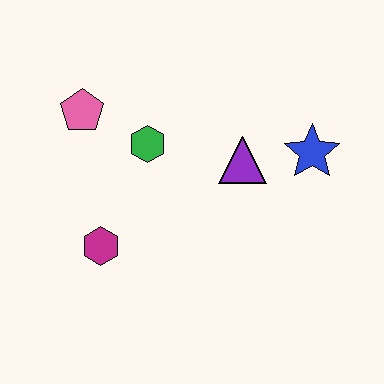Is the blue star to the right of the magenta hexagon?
Yes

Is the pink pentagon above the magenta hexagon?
Yes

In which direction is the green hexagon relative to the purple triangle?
The green hexagon is to the left of the purple triangle.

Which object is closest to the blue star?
The purple triangle is closest to the blue star.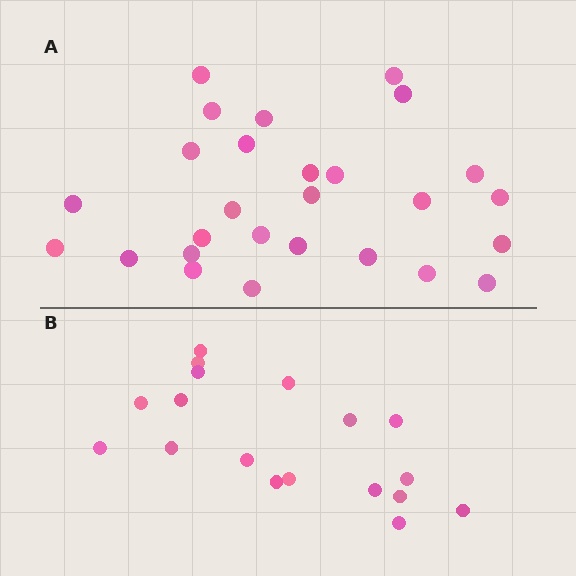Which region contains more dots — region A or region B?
Region A (the top region) has more dots.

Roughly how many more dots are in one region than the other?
Region A has roughly 8 or so more dots than region B.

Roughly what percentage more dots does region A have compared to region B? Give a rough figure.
About 50% more.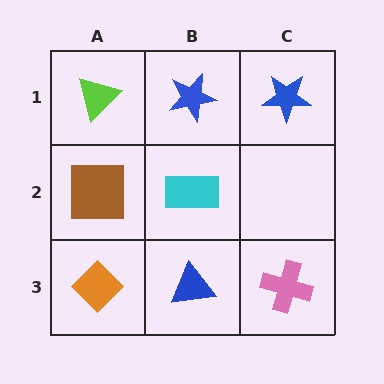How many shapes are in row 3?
3 shapes.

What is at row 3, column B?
A blue triangle.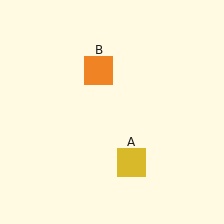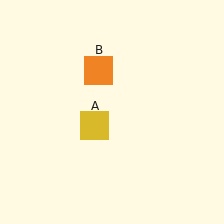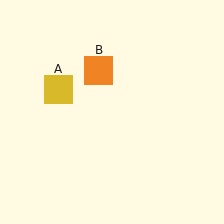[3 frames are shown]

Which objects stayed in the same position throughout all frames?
Orange square (object B) remained stationary.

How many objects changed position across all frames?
1 object changed position: yellow square (object A).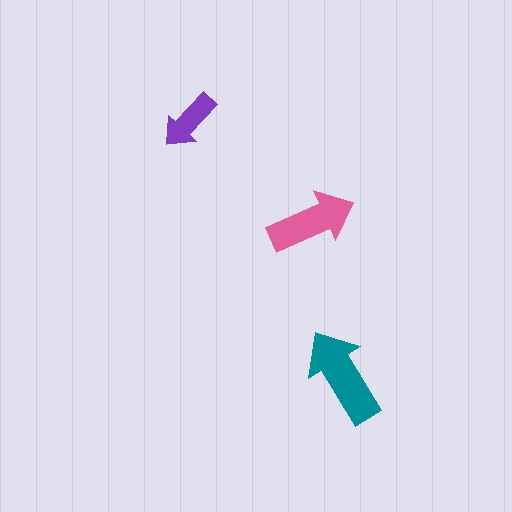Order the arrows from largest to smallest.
the teal one, the pink one, the purple one.